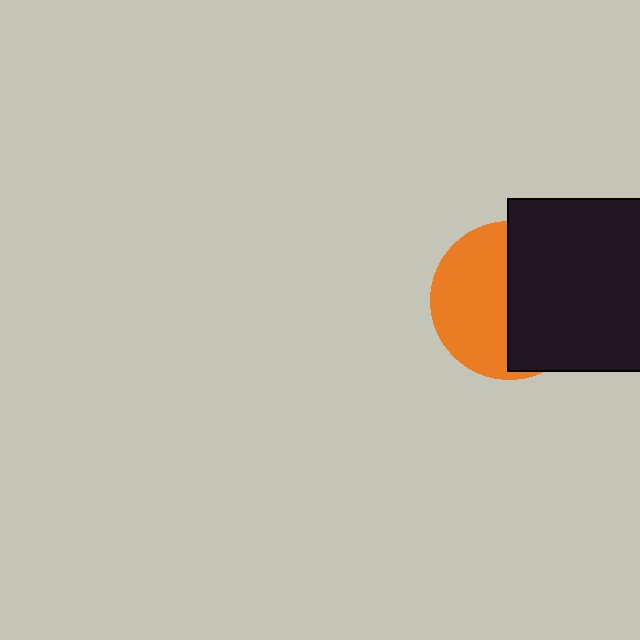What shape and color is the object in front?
The object in front is a black square.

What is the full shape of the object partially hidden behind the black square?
The partially hidden object is an orange circle.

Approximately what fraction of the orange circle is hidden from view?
Roughly 50% of the orange circle is hidden behind the black square.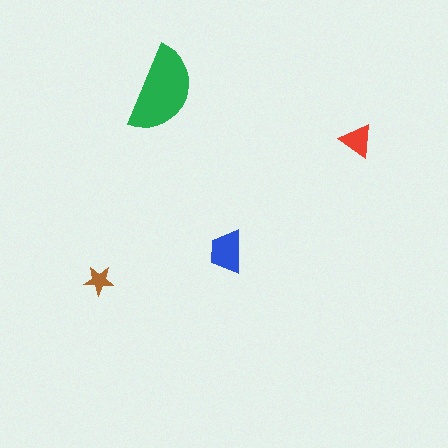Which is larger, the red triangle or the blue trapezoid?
The blue trapezoid.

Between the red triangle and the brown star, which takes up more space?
The red triangle.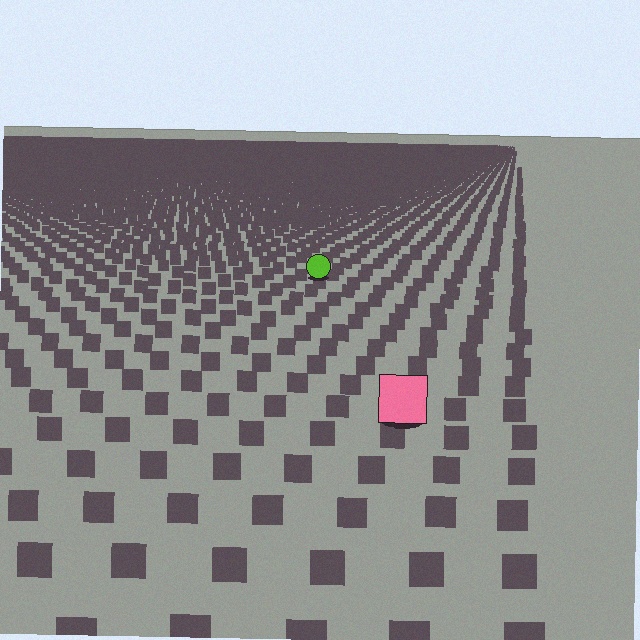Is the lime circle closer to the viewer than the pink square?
No. The pink square is closer — you can tell from the texture gradient: the ground texture is coarser near it.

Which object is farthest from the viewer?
The lime circle is farthest from the viewer. It appears smaller and the ground texture around it is denser.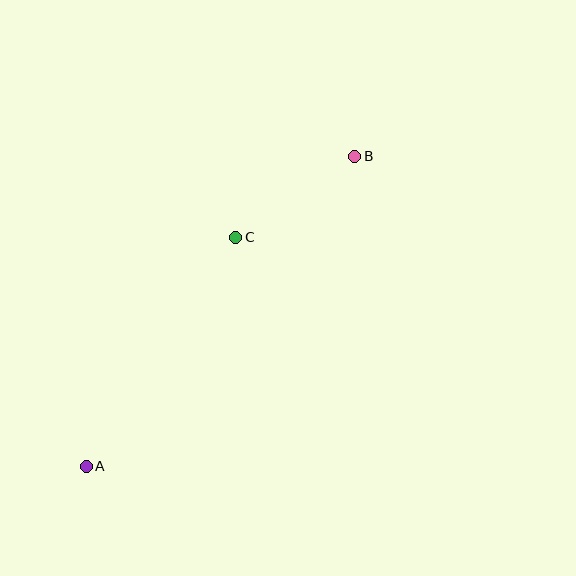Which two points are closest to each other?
Points B and C are closest to each other.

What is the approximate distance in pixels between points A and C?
The distance between A and C is approximately 274 pixels.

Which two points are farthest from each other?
Points A and B are farthest from each other.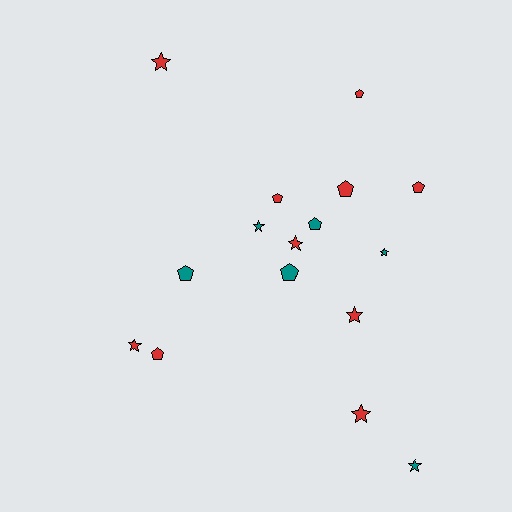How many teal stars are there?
There are 3 teal stars.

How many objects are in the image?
There are 16 objects.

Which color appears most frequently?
Red, with 10 objects.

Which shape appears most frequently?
Pentagon, with 8 objects.